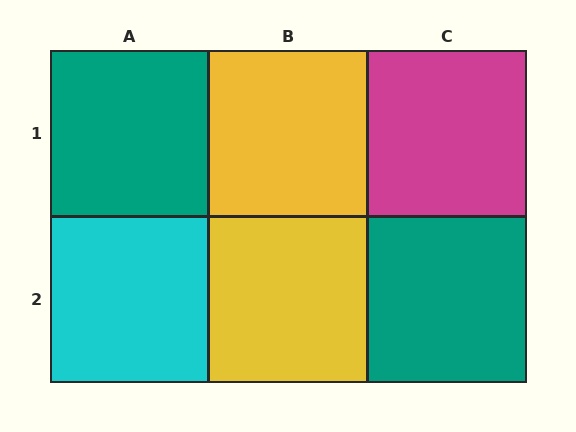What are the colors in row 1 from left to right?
Teal, yellow, magenta.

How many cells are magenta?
1 cell is magenta.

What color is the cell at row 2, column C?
Teal.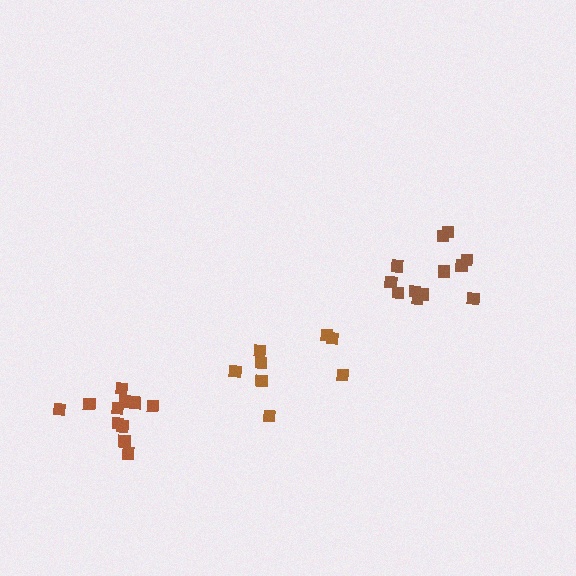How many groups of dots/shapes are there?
There are 3 groups.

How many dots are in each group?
Group 1: 12 dots, Group 2: 8 dots, Group 3: 11 dots (31 total).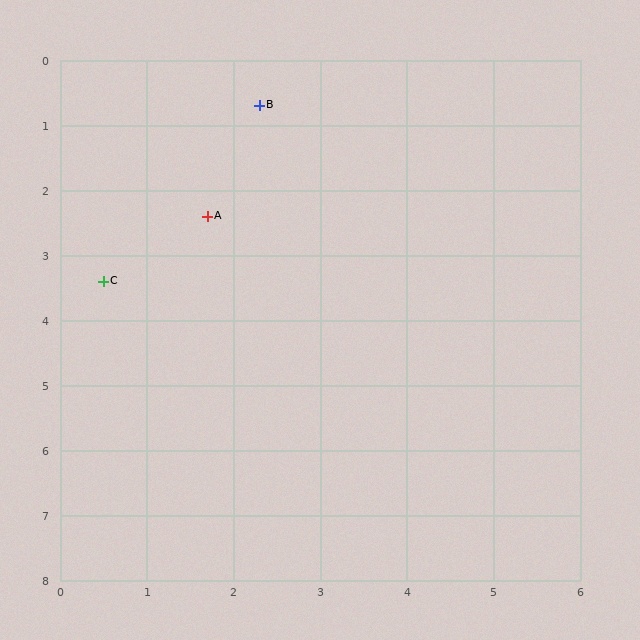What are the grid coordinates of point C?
Point C is at approximately (0.5, 3.4).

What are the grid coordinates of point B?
Point B is at approximately (2.3, 0.7).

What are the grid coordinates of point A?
Point A is at approximately (1.7, 2.4).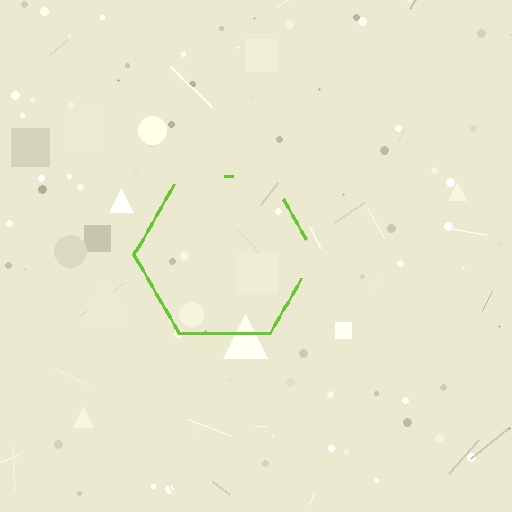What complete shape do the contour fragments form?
The contour fragments form a hexagon.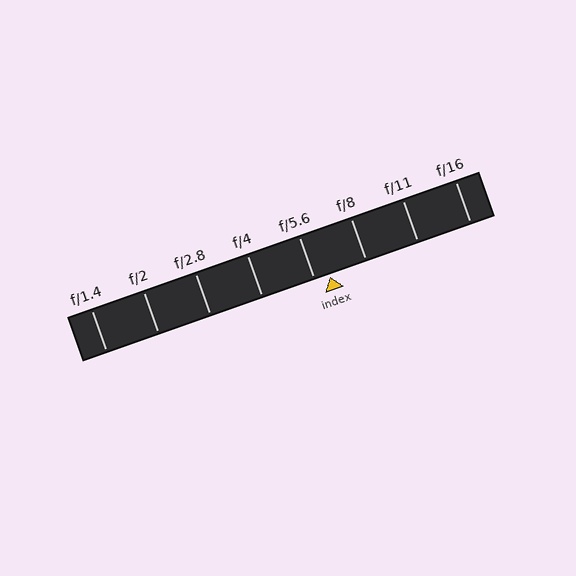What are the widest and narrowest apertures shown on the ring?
The widest aperture shown is f/1.4 and the narrowest is f/16.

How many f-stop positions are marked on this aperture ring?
There are 8 f-stop positions marked.